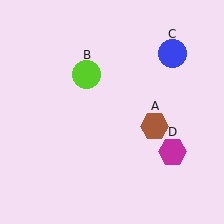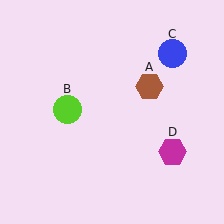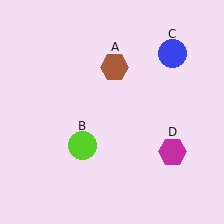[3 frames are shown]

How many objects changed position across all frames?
2 objects changed position: brown hexagon (object A), lime circle (object B).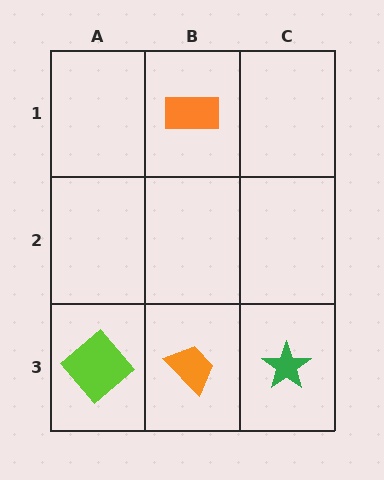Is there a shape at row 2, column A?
No, that cell is empty.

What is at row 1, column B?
An orange rectangle.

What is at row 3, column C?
A green star.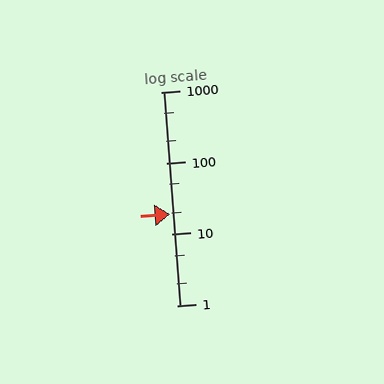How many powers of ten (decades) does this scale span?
The scale spans 3 decades, from 1 to 1000.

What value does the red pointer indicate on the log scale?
The pointer indicates approximately 19.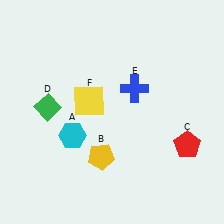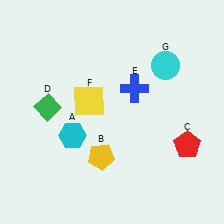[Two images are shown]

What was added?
A cyan circle (G) was added in Image 2.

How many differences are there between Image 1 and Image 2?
There is 1 difference between the two images.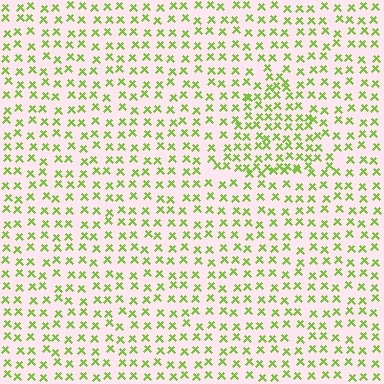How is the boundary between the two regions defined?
The boundary is defined by a change in element density (approximately 1.6x ratio). All elements are the same color, size, and shape.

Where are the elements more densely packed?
The elements are more densely packed inside the triangle boundary.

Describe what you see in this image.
The image contains small lime elements arranged at two different densities. A triangle-shaped region is visible where the elements are more densely packed than the surrounding area.